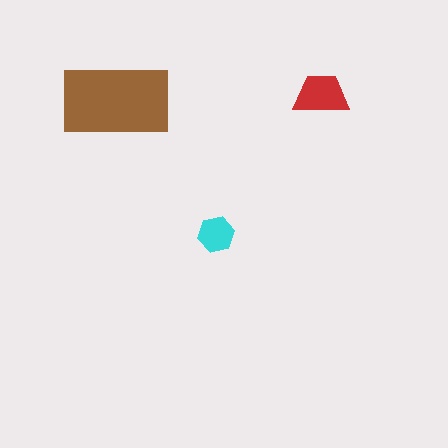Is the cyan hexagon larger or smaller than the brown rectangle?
Smaller.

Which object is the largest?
The brown rectangle.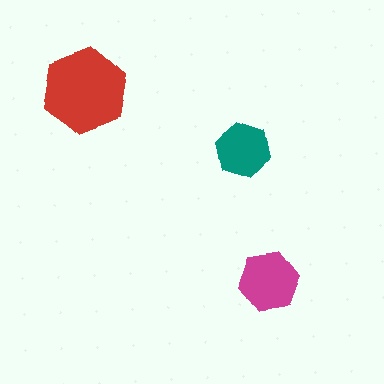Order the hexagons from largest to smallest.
the red one, the magenta one, the teal one.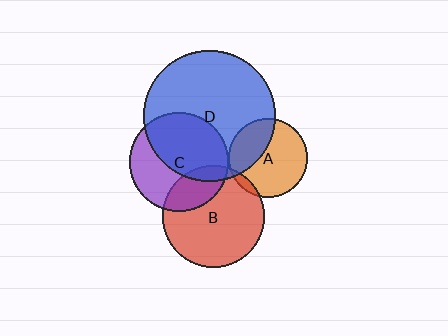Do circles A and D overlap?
Yes.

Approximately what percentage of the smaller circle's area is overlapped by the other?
Approximately 35%.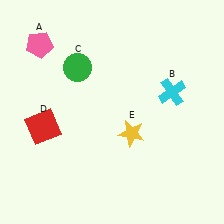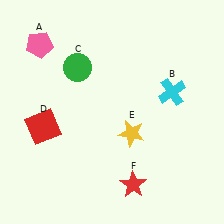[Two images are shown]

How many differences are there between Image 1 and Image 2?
There is 1 difference between the two images.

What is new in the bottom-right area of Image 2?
A red star (F) was added in the bottom-right area of Image 2.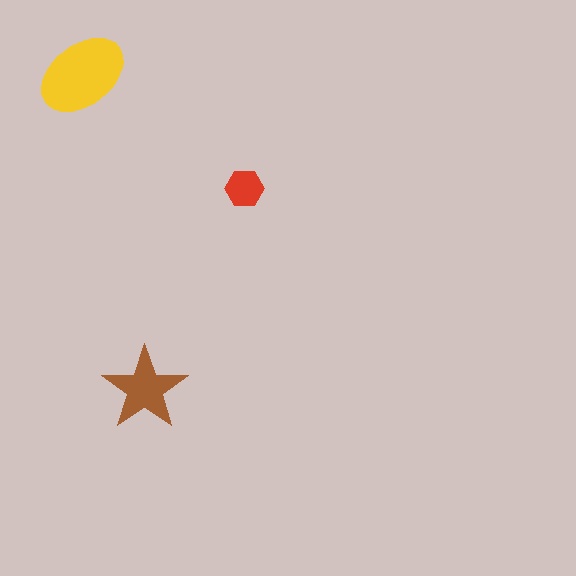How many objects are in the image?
There are 3 objects in the image.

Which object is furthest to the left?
The yellow ellipse is leftmost.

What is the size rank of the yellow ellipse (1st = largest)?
1st.